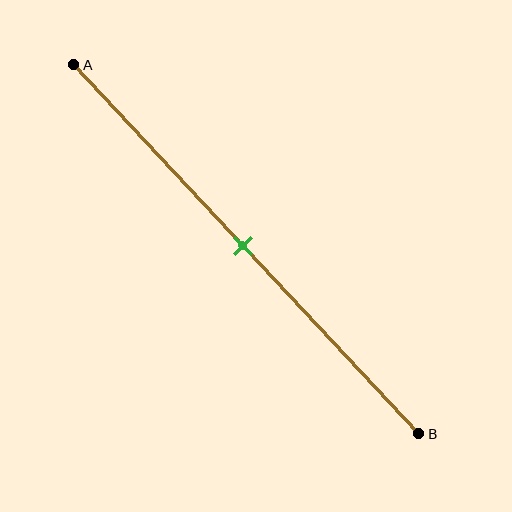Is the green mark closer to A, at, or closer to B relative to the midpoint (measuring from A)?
The green mark is approximately at the midpoint of segment AB.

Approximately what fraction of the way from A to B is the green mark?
The green mark is approximately 50% of the way from A to B.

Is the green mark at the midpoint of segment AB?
Yes, the mark is approximately at the midpoint.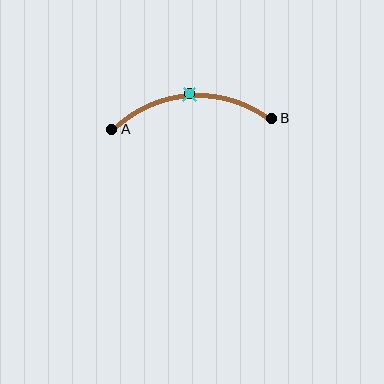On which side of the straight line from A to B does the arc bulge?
The arc bulges above the straight line connecting A and B.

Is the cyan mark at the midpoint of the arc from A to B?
Yes. The cyan mark lies on the arc at equal arc-length from both A and B — it is the arc midpoint.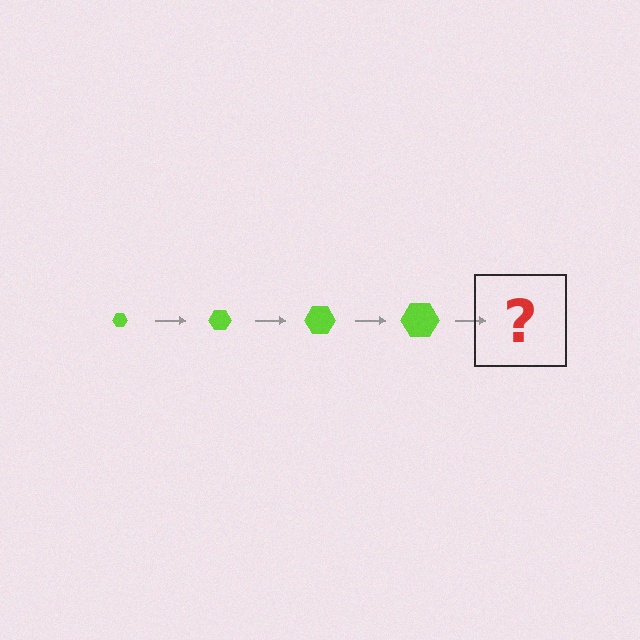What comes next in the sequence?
The next element should be a lime hexagon, larger than the previous one.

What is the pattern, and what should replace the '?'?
The pattern is that the hexagon gets progressively larger each step. The '?' should be a lime hexagon, larger than the previous one.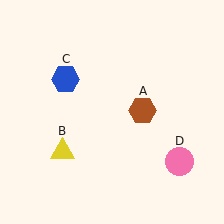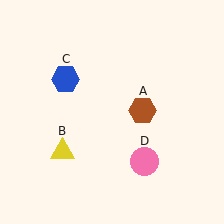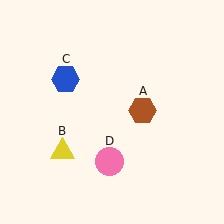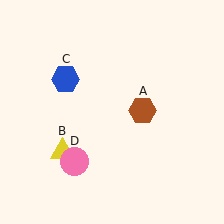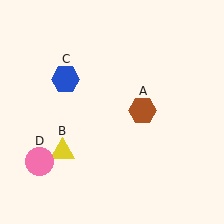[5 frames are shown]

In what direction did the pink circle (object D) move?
The pink circle (object D) moved left.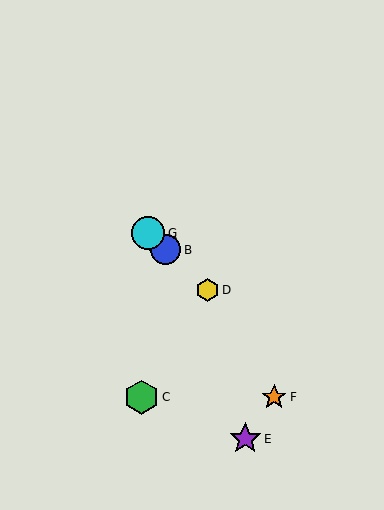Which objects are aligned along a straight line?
Objects A, B, D, G are aligned along a straight line.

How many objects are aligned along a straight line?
4 objects (A, B, D, G) are aligned along a straight line.